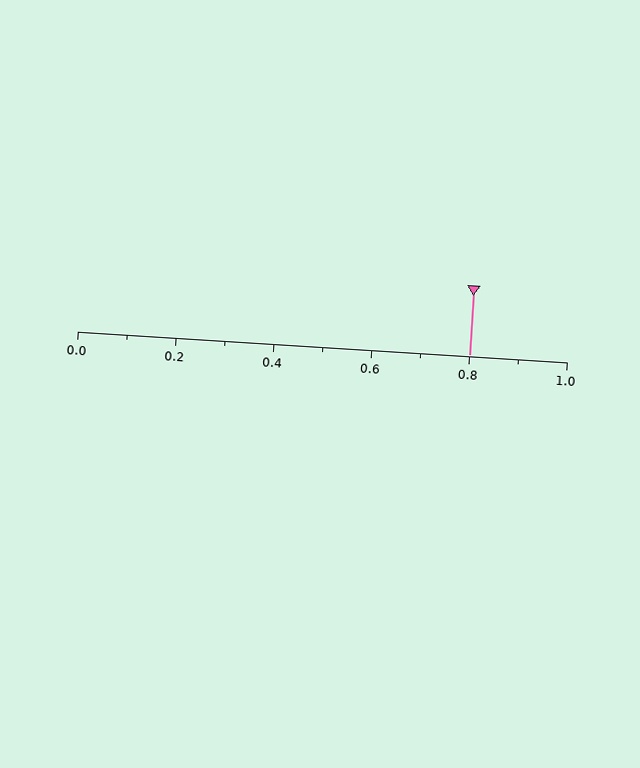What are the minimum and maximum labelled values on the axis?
The axis runs from 0.0 to 1.0.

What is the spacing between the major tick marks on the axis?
The major ticks are spaced 0.2 apart.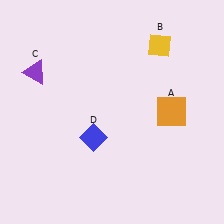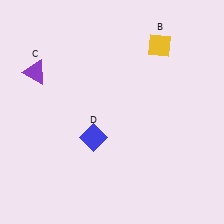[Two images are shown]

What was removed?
The orange square (A) was removed in Image 2.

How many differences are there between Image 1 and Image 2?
There is 1 difference between the two images.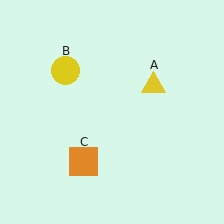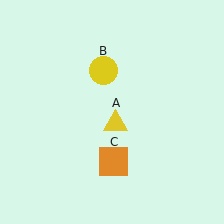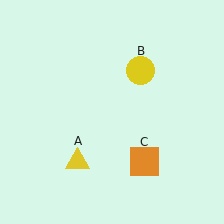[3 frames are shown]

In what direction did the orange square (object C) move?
The orange square (object C) moved right.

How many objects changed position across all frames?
3 objects changed position: yellow triangle (object A), yellow circle (object B), orange square (object C).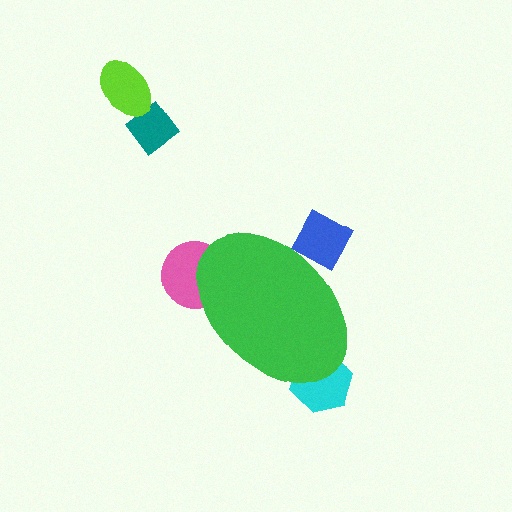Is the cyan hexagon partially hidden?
Yes, the cyan hexagon is partially hidden behind the green ellipse.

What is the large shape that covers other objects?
A green ellipse.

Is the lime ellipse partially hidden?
No, the lime ellipse is fully visible.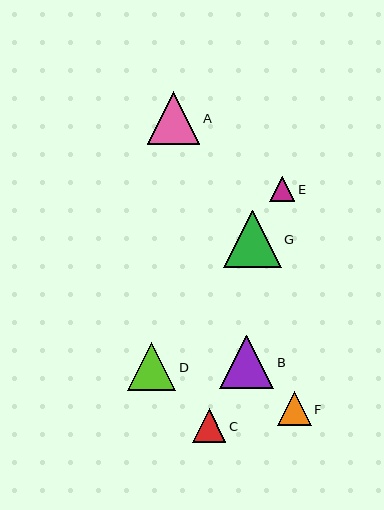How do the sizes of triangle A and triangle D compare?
Triangle A and triangle D are approximately the same size.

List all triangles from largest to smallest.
From largest to smallest: G, B, A, D, F, C, E.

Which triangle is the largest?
Triangle G is the largest with a size of approximately 57 pixels.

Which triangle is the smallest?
Triangle E is the smallest with a size of approximately 25 pixels.